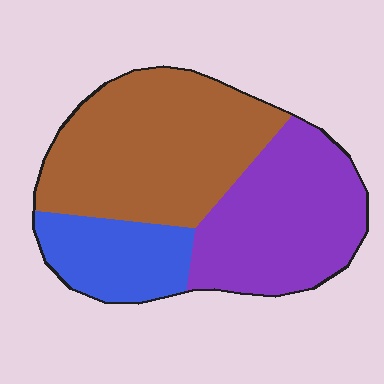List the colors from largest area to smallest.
From largest to smallest: brown, purple, blue.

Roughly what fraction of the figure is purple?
Purple takes up between a quarter and a half of the figure.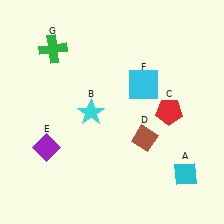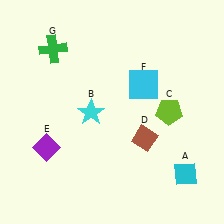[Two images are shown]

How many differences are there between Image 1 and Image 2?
There is 1 difference between the two images.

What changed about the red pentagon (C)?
In Image 1, C is red. In Image 2, it changed to lime.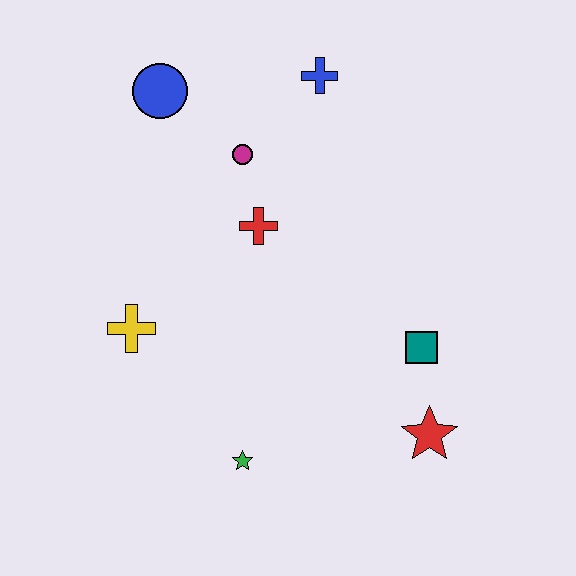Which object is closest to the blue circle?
The magenta circle is closest to the blue circle.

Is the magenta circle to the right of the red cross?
No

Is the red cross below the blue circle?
Yes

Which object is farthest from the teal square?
The blue circle is farthest from the teal square.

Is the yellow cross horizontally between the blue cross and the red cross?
No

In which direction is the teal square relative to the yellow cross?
The teal square is to the right of the yellow cross.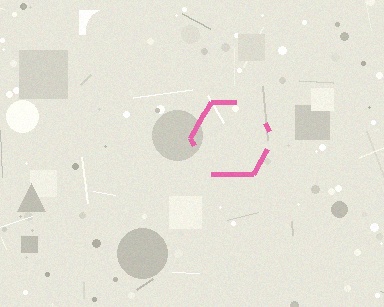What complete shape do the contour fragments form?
The contour fragments form a hexagon.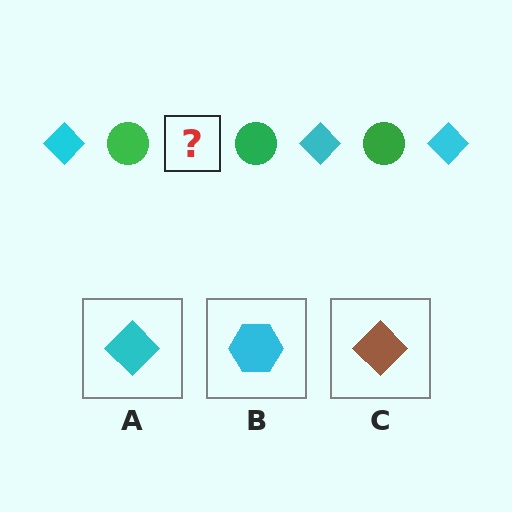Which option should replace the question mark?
Option A.